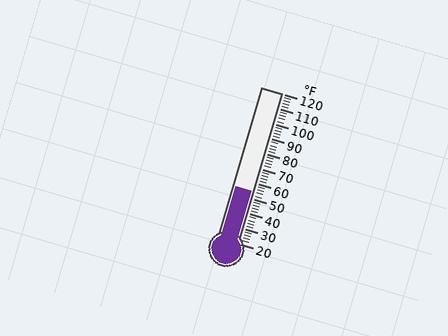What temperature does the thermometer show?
The thermometer shows approximately 54°F.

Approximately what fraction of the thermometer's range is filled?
The thermometer is filled to approximately 35% of its range.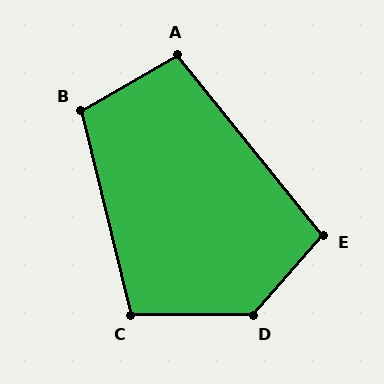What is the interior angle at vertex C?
Approximately 104 degrees (obtuse).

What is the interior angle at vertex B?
Approximately 106 degrees (obtuse).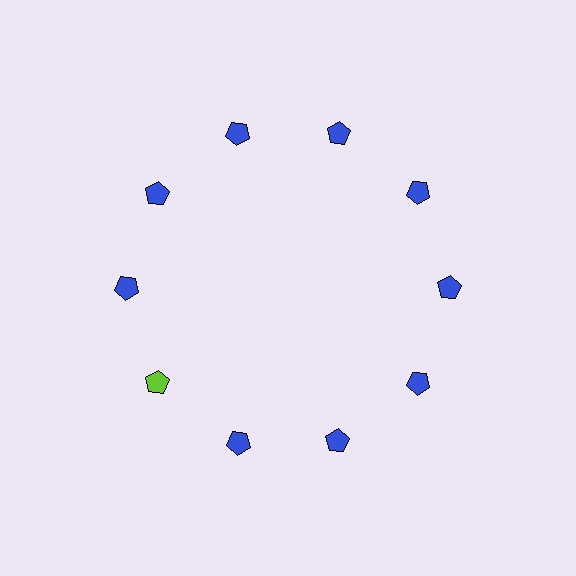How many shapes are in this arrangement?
There are 10 shapes arranged in a ring pattern.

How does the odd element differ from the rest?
It has a different color: lime instead of blue.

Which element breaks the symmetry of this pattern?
The lime pentagon at roughly the 8 o'clock position breaks the symmetry. All other shapes are blue pentagons.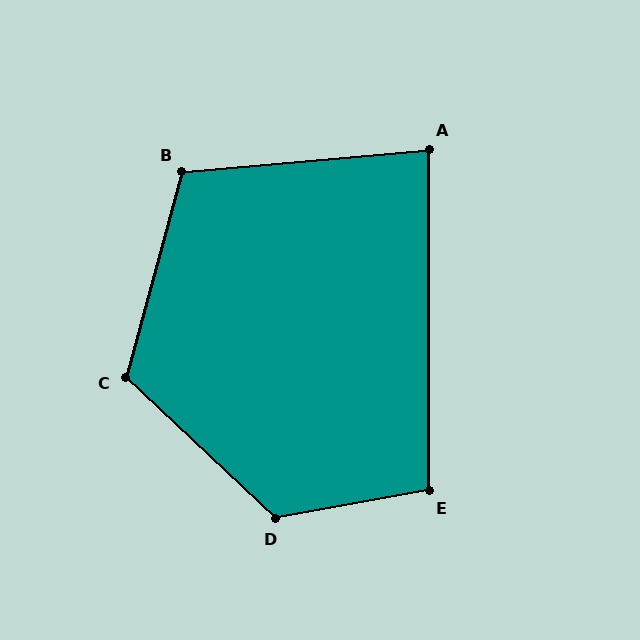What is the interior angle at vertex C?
Approximately 118 degrees (obtuse).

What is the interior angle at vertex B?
Approximately 110 degrees (obtuse).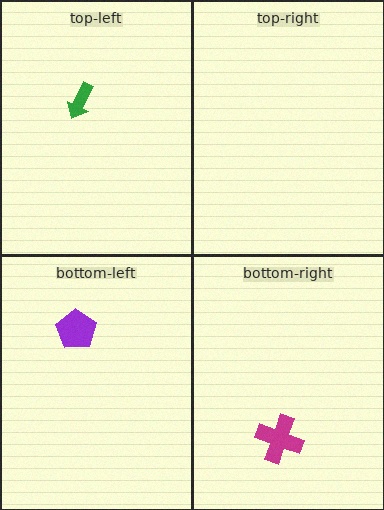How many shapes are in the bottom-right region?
1.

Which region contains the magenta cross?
The bottom-right region.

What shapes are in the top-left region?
The green arrow.